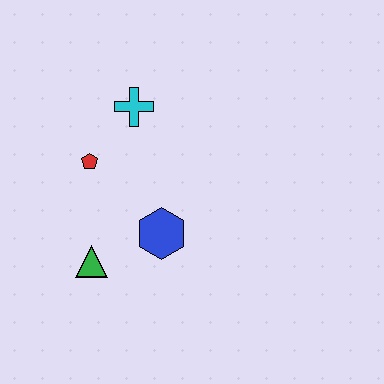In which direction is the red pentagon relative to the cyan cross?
The red pentagon is below the cyan cross.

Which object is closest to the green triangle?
The blue hexagon is closest to the green triangle.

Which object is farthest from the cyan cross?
The green triangle is farthest from the cyan cross.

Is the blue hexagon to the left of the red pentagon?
No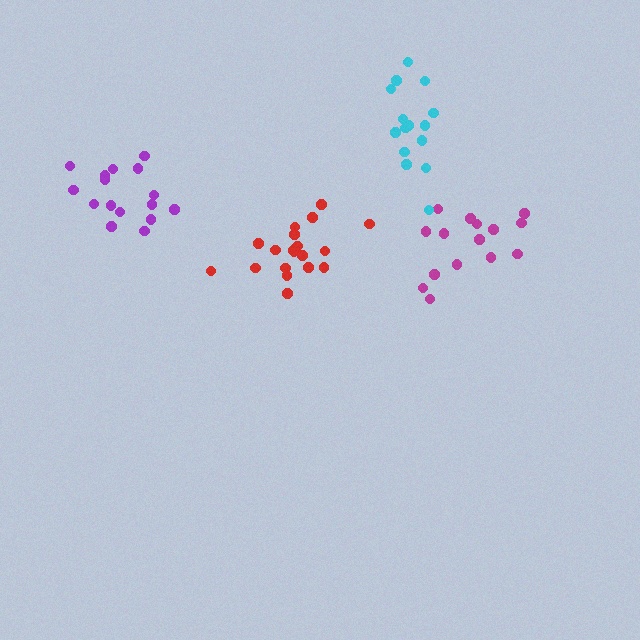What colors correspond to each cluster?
The clusters are colored: magenta, red, purple, cyan.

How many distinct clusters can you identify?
There are 4 distinct clusters.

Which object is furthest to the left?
The purple cluster is leftmost.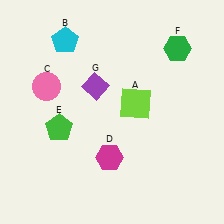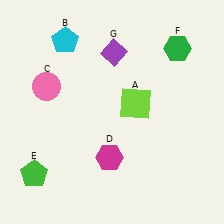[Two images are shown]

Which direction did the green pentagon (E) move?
The green pentagon (E) moved down.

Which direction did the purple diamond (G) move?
The purple diamond (G) moved up.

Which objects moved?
The objects that moved are: the green pentagon (E), the purple diamond (G).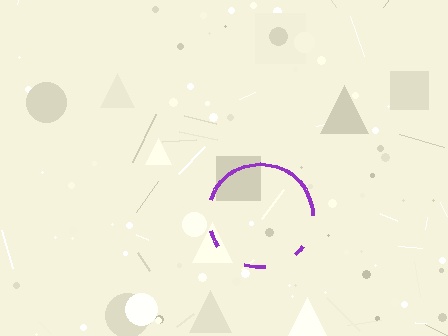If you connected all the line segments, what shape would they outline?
They would outline a circle.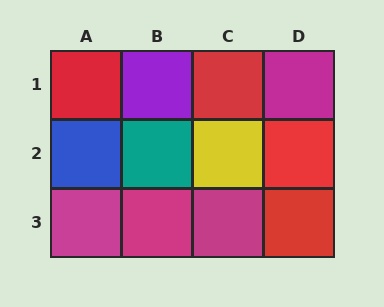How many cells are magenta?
4 cells are magenta.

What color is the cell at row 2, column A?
Blue.